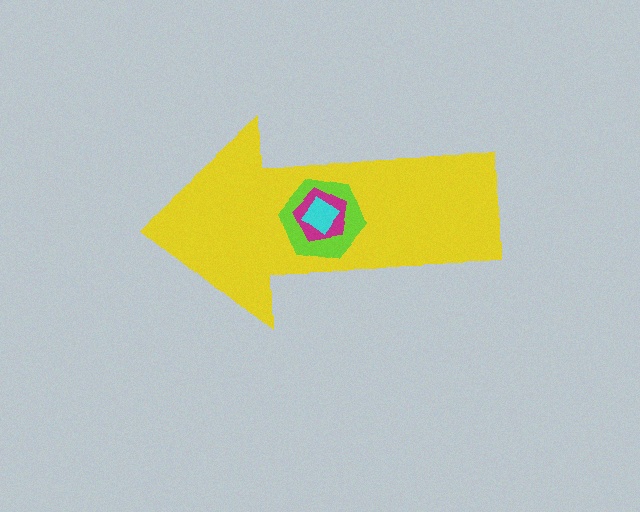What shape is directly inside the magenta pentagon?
The cyan diamond.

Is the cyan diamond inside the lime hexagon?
Yes.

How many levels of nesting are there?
4.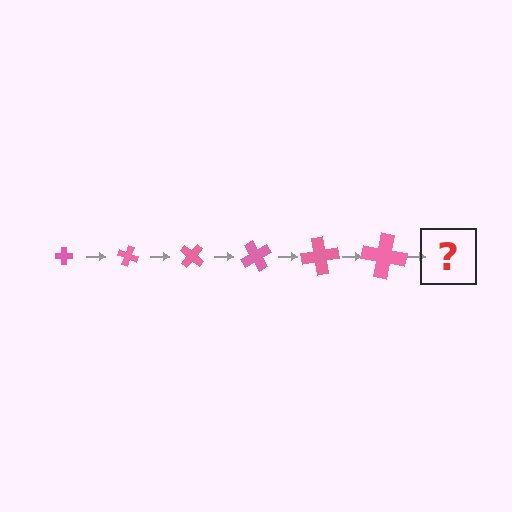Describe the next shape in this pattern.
It should be a cross, larger than the previous one and rotated 120 degrees from the start.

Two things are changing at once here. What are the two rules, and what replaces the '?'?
The two rules are that the cross grows larger each step and it rotates 20 degrees each step. The '?' should be a cross, larger than the previous one and rotated 120 degrees from the start.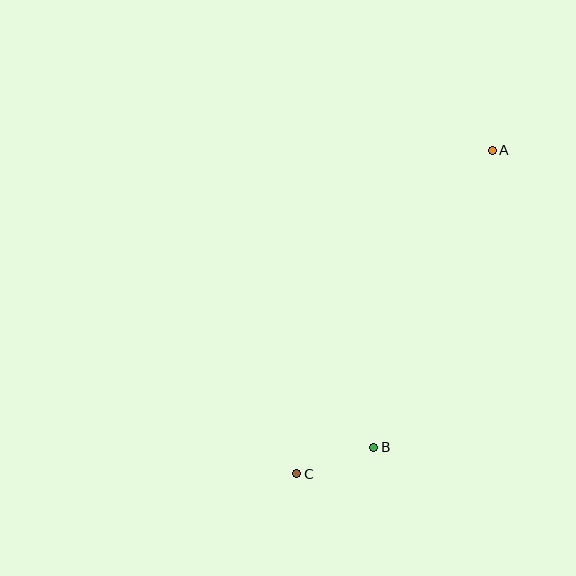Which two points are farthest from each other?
Points A and C are farthest from each other.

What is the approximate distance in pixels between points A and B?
The distance between A and B is approximately 320 pixels.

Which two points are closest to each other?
Points B and C are closest to each other.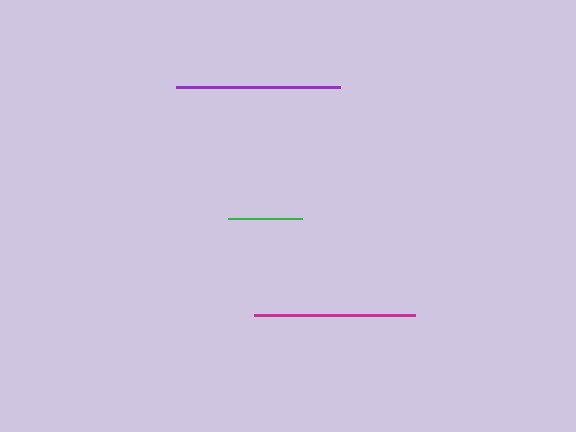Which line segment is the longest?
The purple line is the longest at approximately 164 pixels.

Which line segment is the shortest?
The green line is the shortest at approximately 74 pixels.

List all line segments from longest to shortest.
From longest to shortest: purple, magenta, green.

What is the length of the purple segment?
The purple segment is approximately 164 pixels long.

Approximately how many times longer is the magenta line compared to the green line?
The magenta line is approximately 2.2 times the length of the green line.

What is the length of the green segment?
The green segment is approximately 74 pixels long.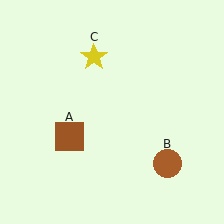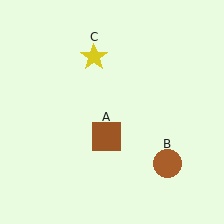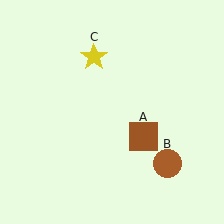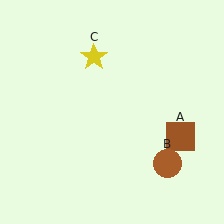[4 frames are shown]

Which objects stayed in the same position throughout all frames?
Brown circle (object B) and yellow star (object C) remained stationary.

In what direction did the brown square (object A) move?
The brown square (object A) moved right.